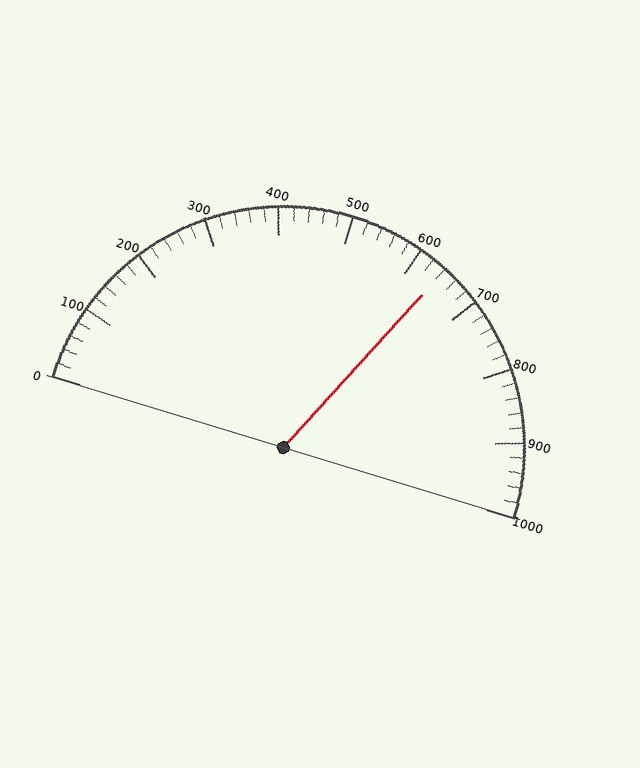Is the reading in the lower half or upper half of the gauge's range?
The reading is in the upper half of the range (0 to 1000).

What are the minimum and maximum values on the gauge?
The gauge ranges from 0 to 1000.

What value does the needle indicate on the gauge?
The needle indicates approximately 640.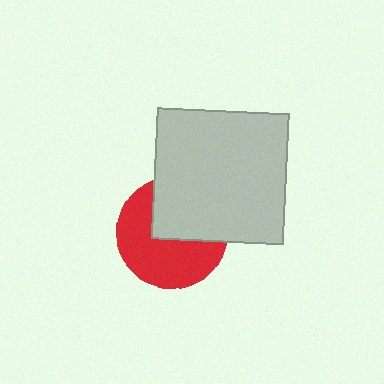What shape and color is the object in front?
The object in front is a light gray square.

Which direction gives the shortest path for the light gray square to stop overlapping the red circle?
Moving toward the upper-right gives the shortest separation.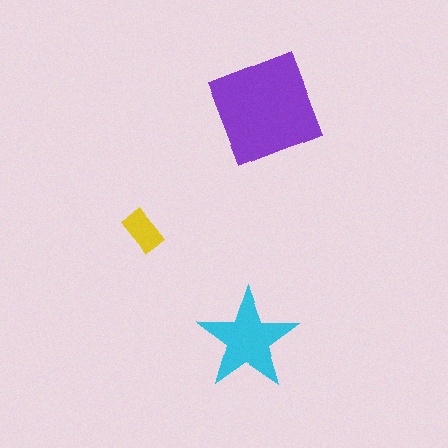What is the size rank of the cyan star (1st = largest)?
2nd.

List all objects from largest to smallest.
The purple diamond, the cyan star, the yellow rectangle.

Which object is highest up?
The purple diamond is topmost.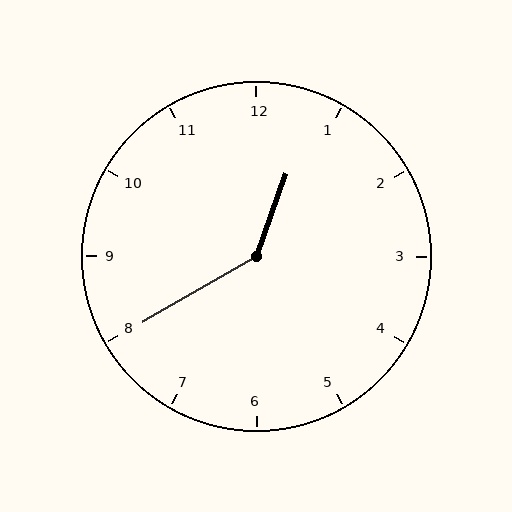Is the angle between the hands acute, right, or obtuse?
It is obtuse.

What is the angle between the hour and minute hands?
Approximately 140 degrees.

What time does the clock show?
12:40.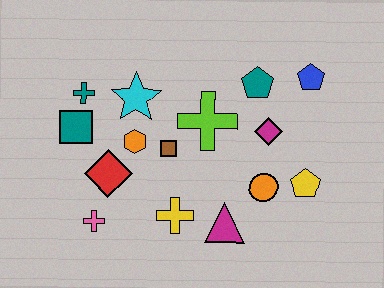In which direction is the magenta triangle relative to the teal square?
The magenta triangle is to the right of the teal square.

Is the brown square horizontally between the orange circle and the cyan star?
Yes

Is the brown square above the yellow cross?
Yes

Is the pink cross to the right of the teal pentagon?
No